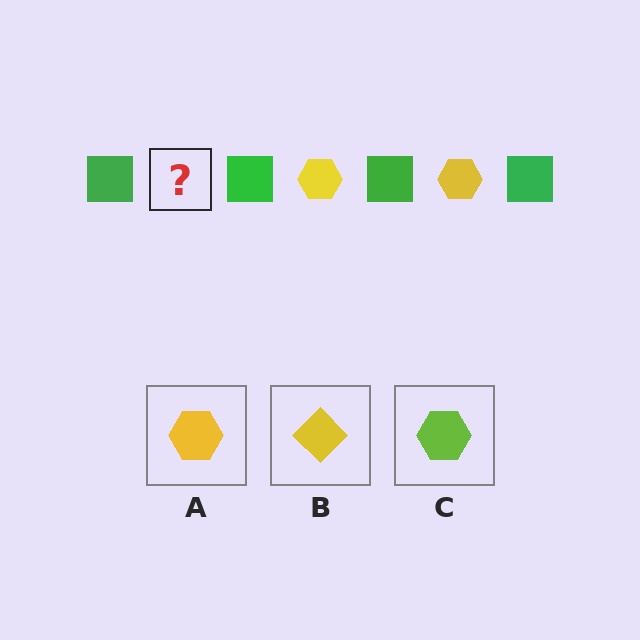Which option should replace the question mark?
Option A.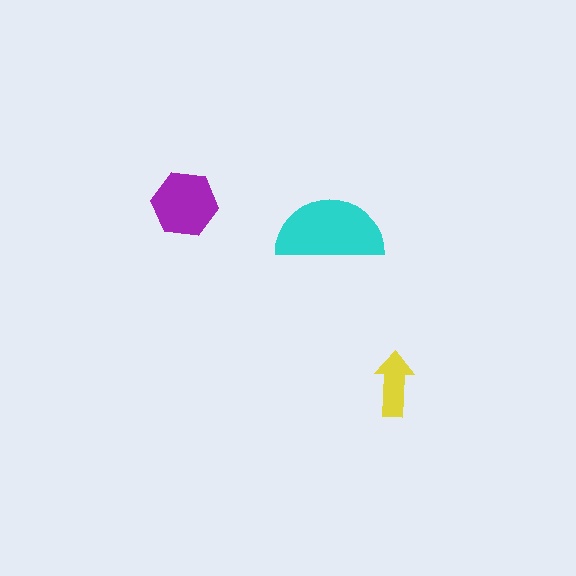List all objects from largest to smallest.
The cyan semicircle, the purple hexagon, the yellow arrow.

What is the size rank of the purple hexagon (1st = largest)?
2nd.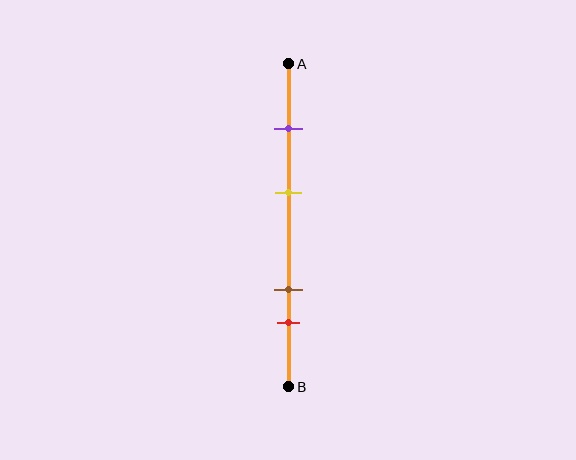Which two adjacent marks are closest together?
The brown and red marks are the closest adjacent pair.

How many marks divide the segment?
There are 4 marks dividing the segment.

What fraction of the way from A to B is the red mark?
The red mark is approximately 80% (0.8) of the way from A to B.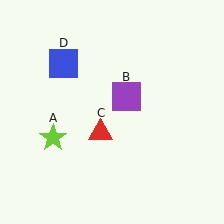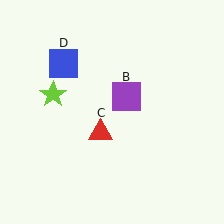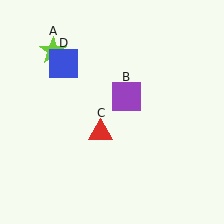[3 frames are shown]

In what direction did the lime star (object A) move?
The lime star (object A) moved up.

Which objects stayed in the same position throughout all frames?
Purple square (object B) and red triangle (object C) and blue square (object D) remained stationary.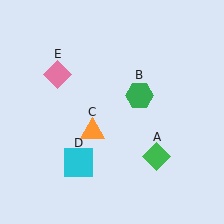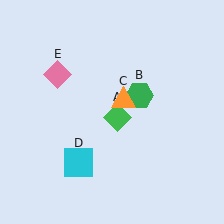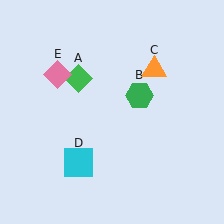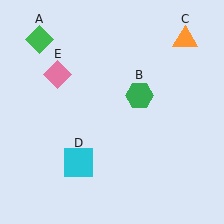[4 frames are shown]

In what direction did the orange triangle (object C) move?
The orange triangle (object C) moved up and to the right.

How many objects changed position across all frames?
2 objects changed position: green diamond (object A), orange triangle (object C).